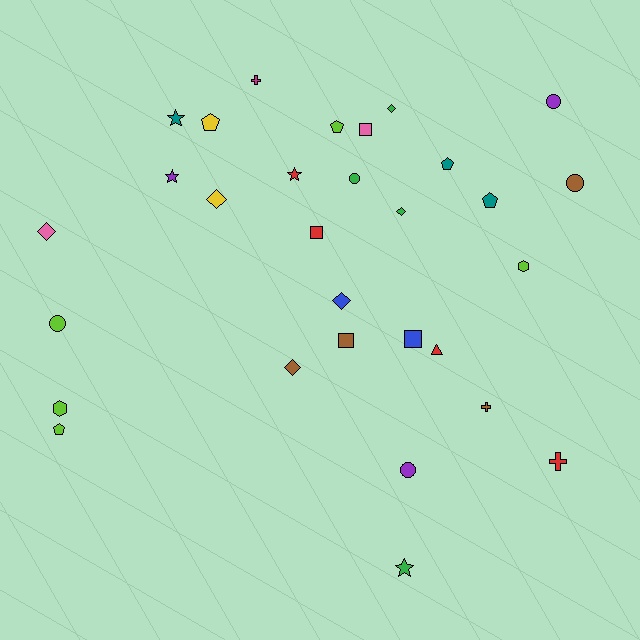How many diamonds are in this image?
There are 6 diamonds.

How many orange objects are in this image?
There are no orange objects.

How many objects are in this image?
There are 30 objects.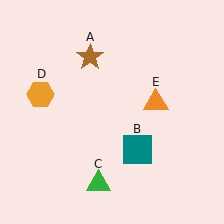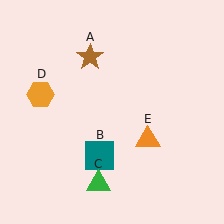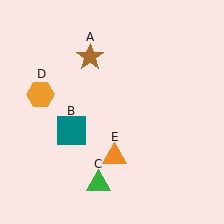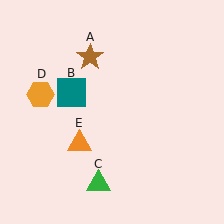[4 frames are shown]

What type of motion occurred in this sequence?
The teal square (object B), orange triangle (object E) rotated clockwise around the center of the scene.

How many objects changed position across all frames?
2 objects changed position: teal square (object B), orange triangle (object E).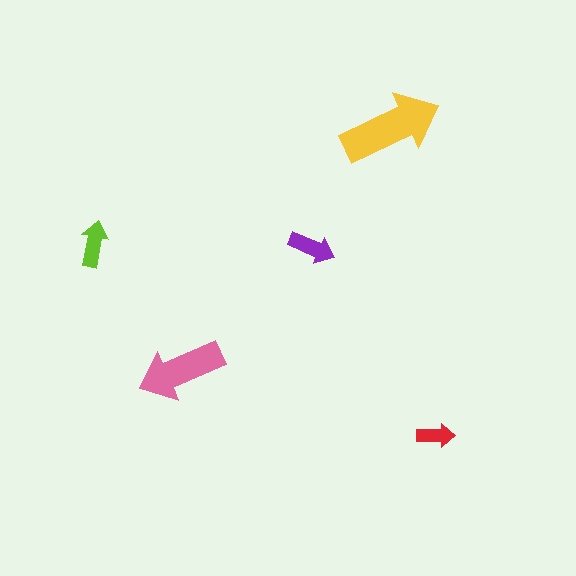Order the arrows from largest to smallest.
the yellow one, the pink one, the purple one, the lime one, the red one.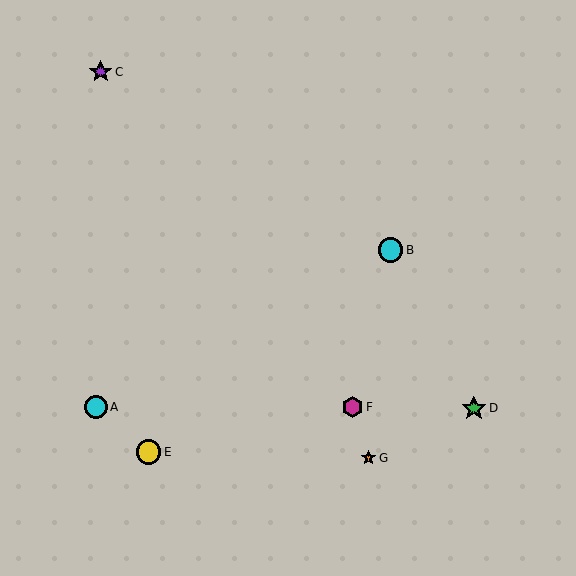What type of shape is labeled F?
Shape F is a magenta hexagon.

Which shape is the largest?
The yellow circle (labeled E) is the largest.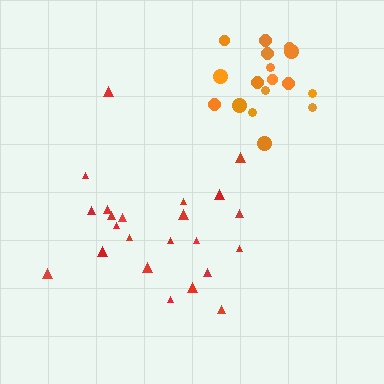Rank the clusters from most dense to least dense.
orange, red.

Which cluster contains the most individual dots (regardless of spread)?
Red (23).